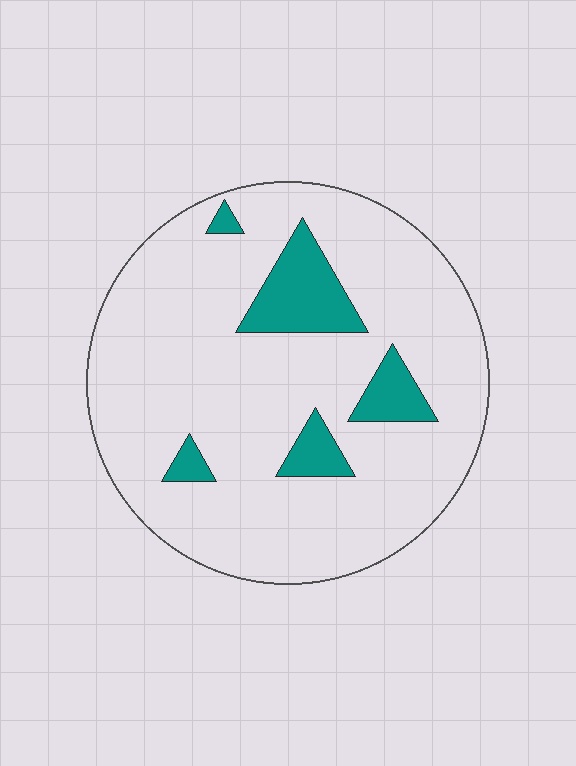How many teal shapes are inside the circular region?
5.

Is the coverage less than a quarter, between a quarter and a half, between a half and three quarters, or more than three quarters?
Less than a quarter.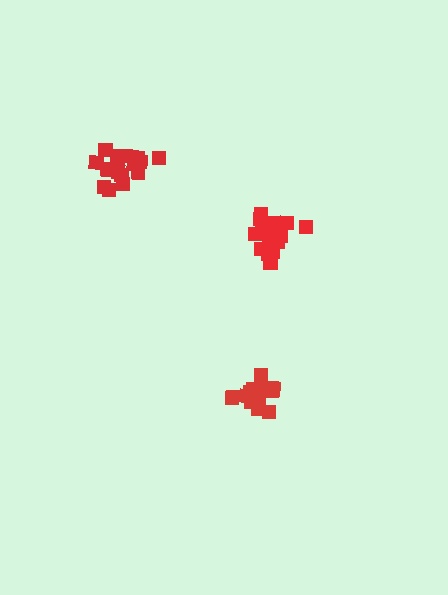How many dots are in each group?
Group 1: 15 dots, Group 2: 21 dots, Group 3: 17 dots (53 total).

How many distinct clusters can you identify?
There are 3 distinct clusters.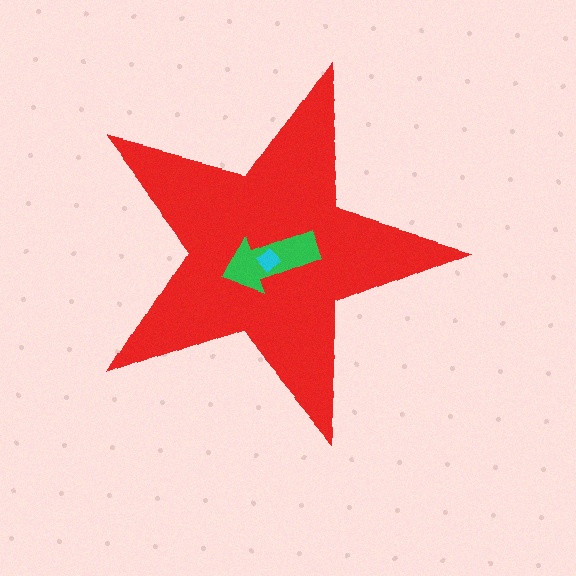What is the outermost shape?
The red star.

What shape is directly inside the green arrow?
The cyan diamond.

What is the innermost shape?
The cyan diamond.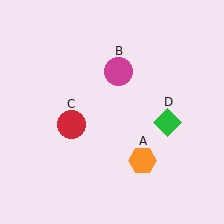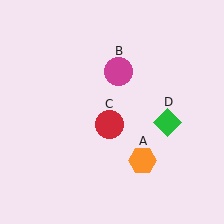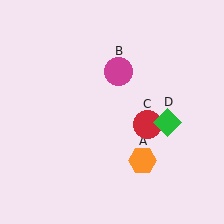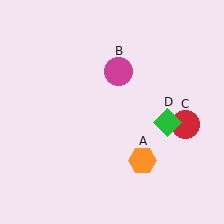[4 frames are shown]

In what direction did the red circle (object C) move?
The red circle (object C) moved right.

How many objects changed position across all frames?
1 object changed position: red circle (object C).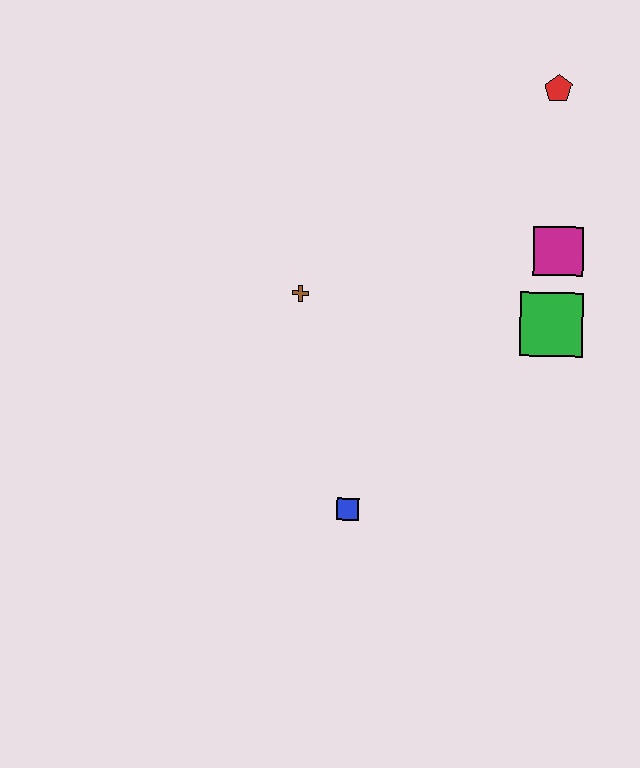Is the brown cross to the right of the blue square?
No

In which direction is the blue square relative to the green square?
The blue square is to the left of the green square.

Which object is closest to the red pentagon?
The magenta square is closest to the red pentagon.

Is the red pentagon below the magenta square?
No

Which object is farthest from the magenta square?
The blue square is farthest from the magenta square.